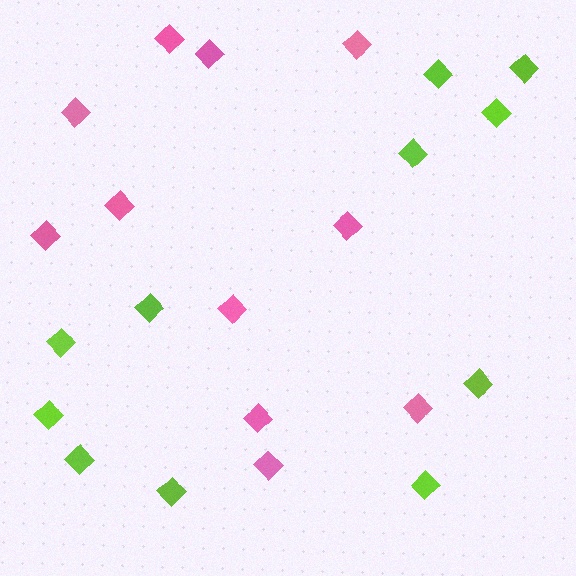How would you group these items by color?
There are 2 groups: one group of lime diamonds (11) and one group of pink diamonds (11).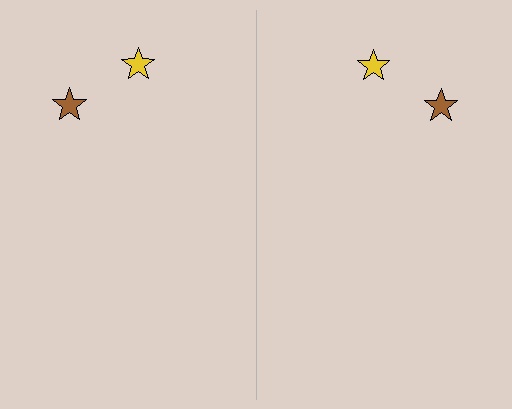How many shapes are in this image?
There are 4 shapes in this image.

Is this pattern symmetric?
Yes, this pattern has bilateral (reflection) symmetry.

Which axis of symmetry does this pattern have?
The pattern has a vertical axis of symmetry running through the center of the image.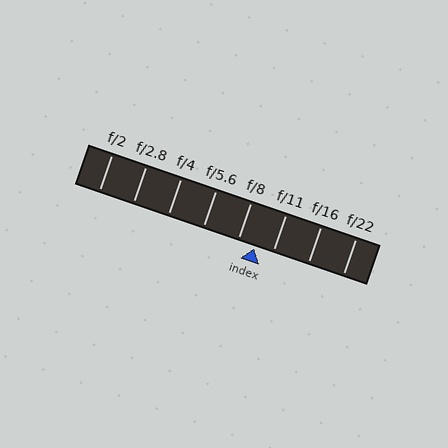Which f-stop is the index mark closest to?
The index mark is closest to f/8.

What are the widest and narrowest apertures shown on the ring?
The widest aperture shown is f/2 and the narrowest is f/22.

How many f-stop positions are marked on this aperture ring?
There are 8 f-stop positions marked.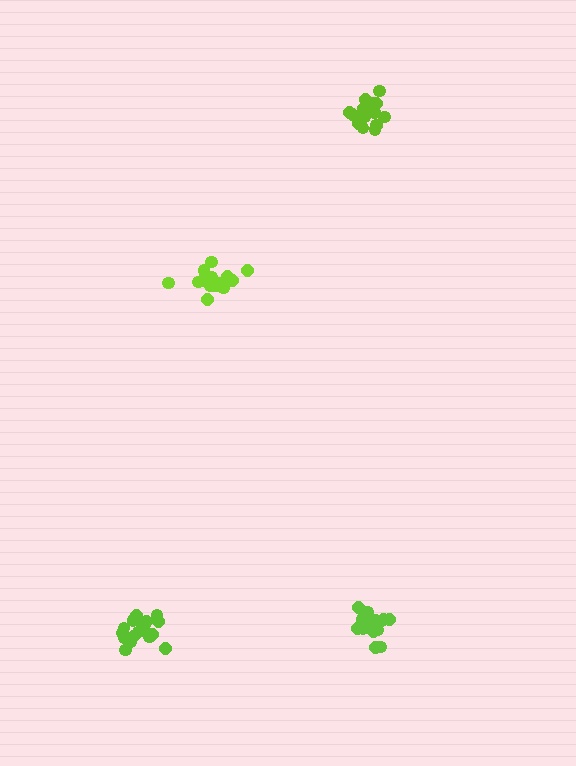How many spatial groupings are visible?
There are 4 spatial groupings.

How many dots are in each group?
Group 1: 18 dots, Group 2: 16 dots, Group 3: 15 dots, Group 4: 17 dots (66 total).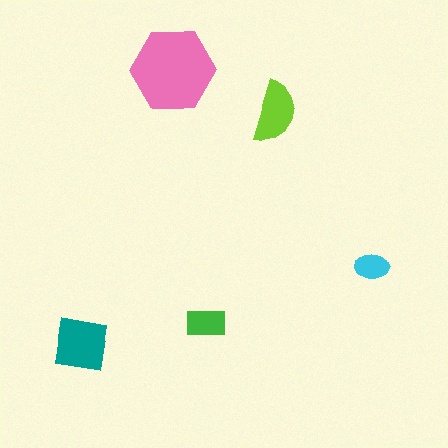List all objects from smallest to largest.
The cyan ellipse, the green rectangle, the lime semicircle, the teal square, the pink hexagon.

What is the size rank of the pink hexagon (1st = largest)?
1st.